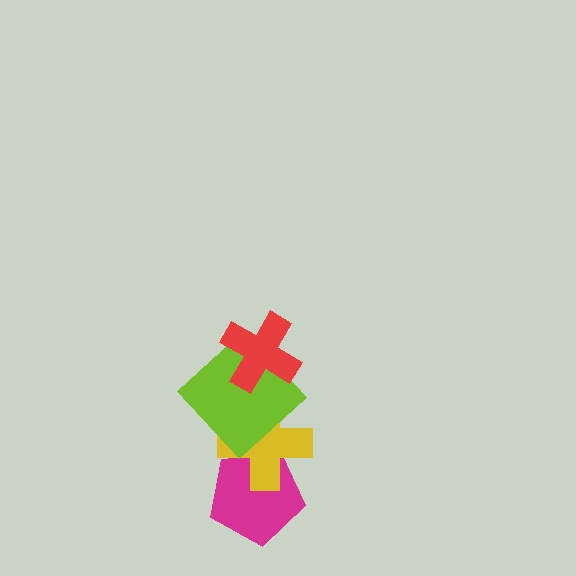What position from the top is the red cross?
The red cross is 1st from the top.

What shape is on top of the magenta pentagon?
The yellow cross is on top of the magenta pentagon.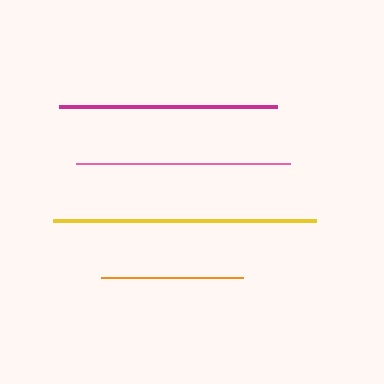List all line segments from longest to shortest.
From longest to shortest: yellow, magenta, pink, orange.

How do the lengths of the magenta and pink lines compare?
The magenta and pink lines are approximately the same length.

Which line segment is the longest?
The yellow line is the longest at approximately 264 pixels.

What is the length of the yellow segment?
The yellow segment is approximately 264 pixels long.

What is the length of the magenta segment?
The magenta segment is approximately 217 pixels long.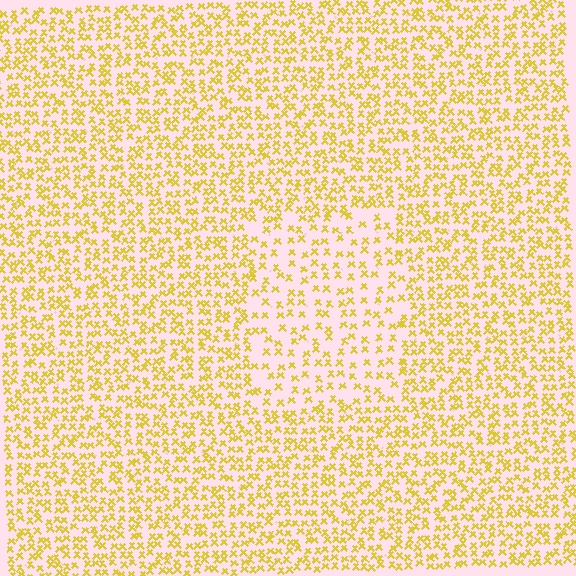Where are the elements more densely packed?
The elements are more densely packed outside the rectangle boundary.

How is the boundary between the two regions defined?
The boundary is defined by a change in element density (approximately 1.8x ratio). All elements are the same color, size, and shape.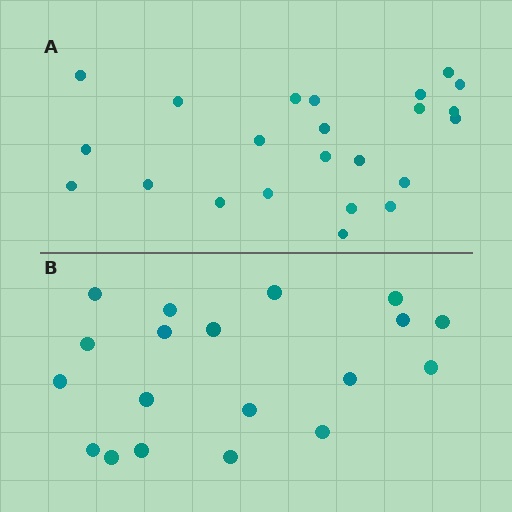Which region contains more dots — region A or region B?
Region A (the top region) has more dots.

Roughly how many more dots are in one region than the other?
Region A has about 4 more dots than region B.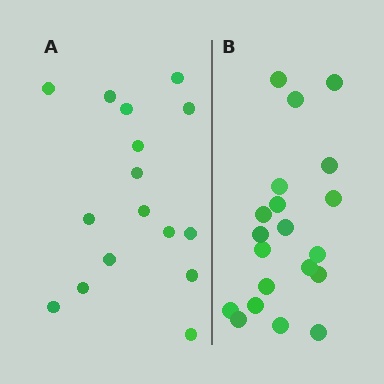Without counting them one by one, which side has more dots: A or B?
Region B (the right region) has more dots.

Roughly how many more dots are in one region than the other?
Region B has about 4 more dots than region A.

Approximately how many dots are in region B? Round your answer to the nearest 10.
About 20 dots.